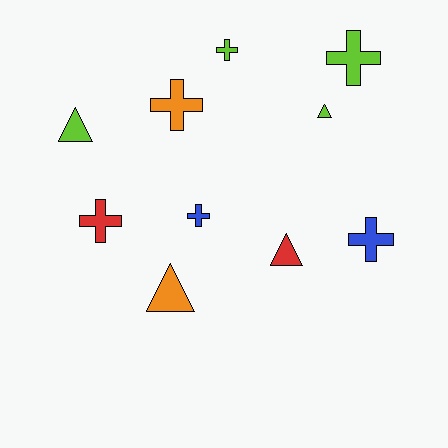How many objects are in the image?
There are 10 objects.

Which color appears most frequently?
Lime, with 4 objects.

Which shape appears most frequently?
Cross, with 6 objects.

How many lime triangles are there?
There are 2 lime triangles.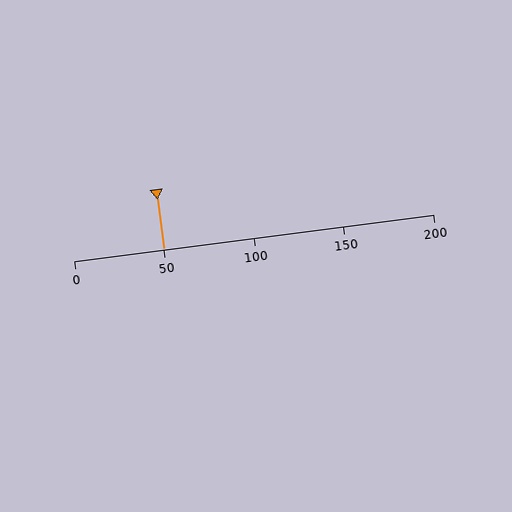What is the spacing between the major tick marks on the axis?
The major ticks are spaced 50 apart.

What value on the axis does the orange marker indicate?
The marker indicates approximately 50.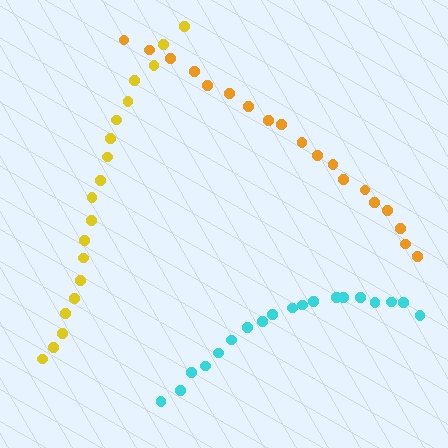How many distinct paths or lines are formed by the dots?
There are 3 distinct paths.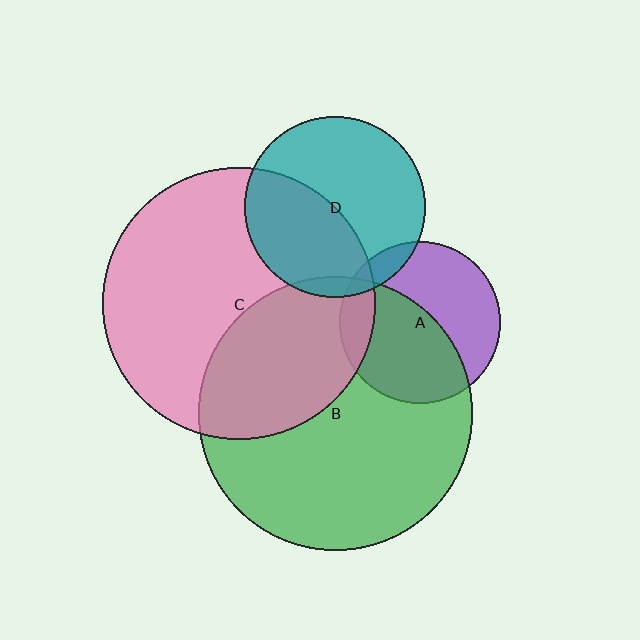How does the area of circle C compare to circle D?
Approximately 2.3 times.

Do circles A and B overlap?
Yes.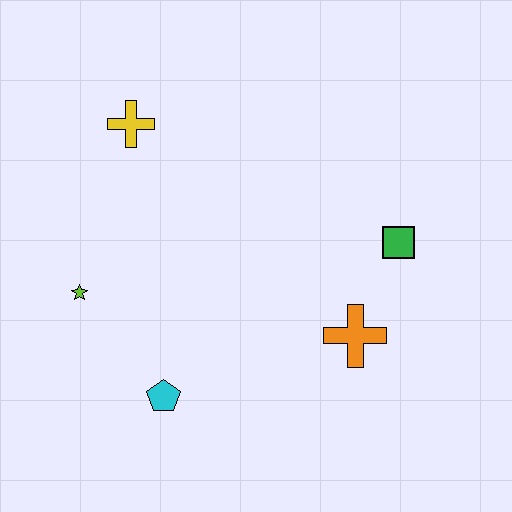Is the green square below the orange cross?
No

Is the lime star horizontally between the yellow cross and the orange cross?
No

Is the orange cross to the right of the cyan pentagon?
Yes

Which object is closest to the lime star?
The cyan pentagon is closest to the lime star.